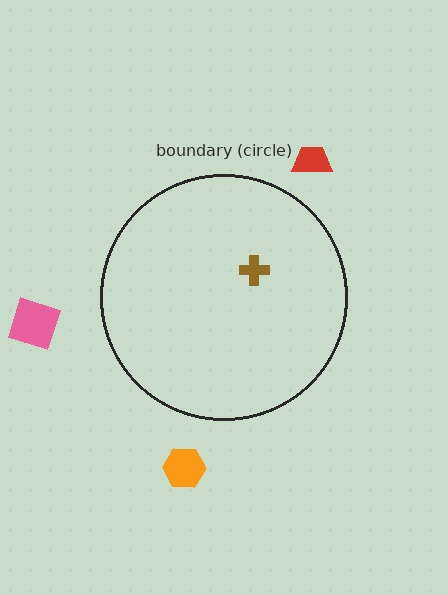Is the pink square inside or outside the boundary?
Outside.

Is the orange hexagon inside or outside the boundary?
Outside.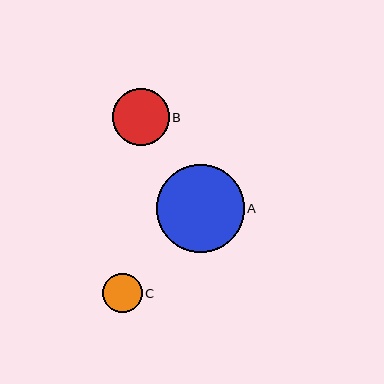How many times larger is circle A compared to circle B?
Circle A is approximately 1.6 times the size of circle B.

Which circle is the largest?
Circle A is the largest with a size of approximately 88 pixels.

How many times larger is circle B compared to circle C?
Circle B is approximately 1.4 times the size of circle C.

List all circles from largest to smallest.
From largest to smallest: A, B, C.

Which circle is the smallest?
Circle C is the smallest with a size of approximately 40 pixels.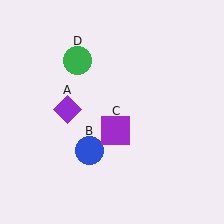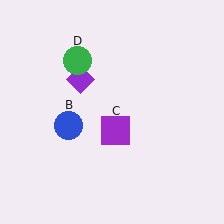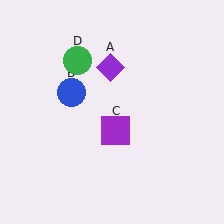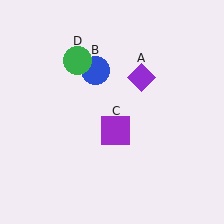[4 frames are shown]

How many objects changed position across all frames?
2 objects changed position: purple diamond (object A), blue circle (object B).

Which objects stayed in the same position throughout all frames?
Purple square (object C) and green circle (object D) remained stationary.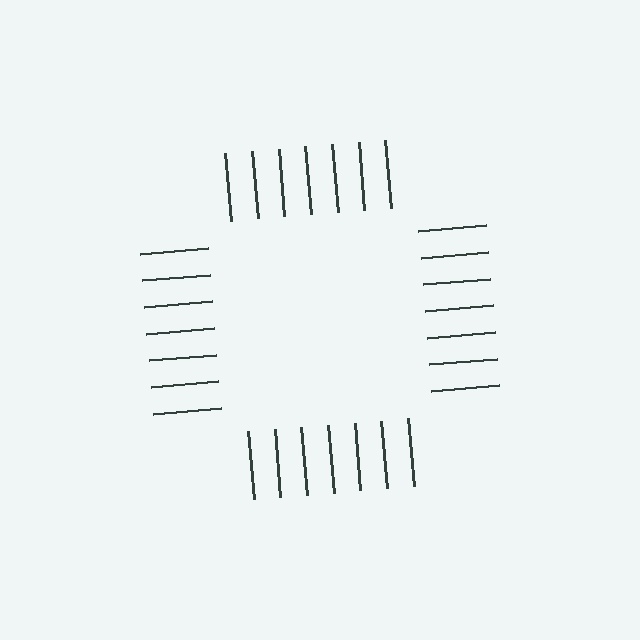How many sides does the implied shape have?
4 sides — the line-ends trace a square.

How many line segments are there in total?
28 — 7 along each of the 4 edges.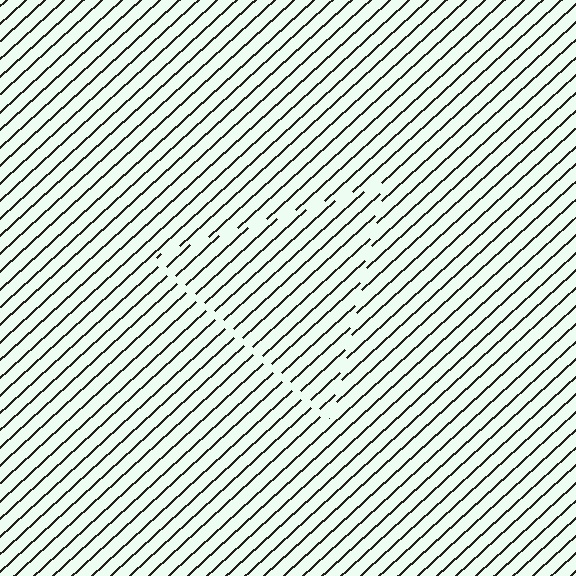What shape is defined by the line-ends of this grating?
An illusory triangle. The interior of the shape contains the same grating, shifted by half a period — the contour is defined by the phase discontinuity where line-ends from the inner and outer gratings abut.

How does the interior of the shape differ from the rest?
The interior of the shape contains the same grating, shifted by half a period — the contour is defined by the phase discontinuity where line-ends from the inner and outer gratings abut.